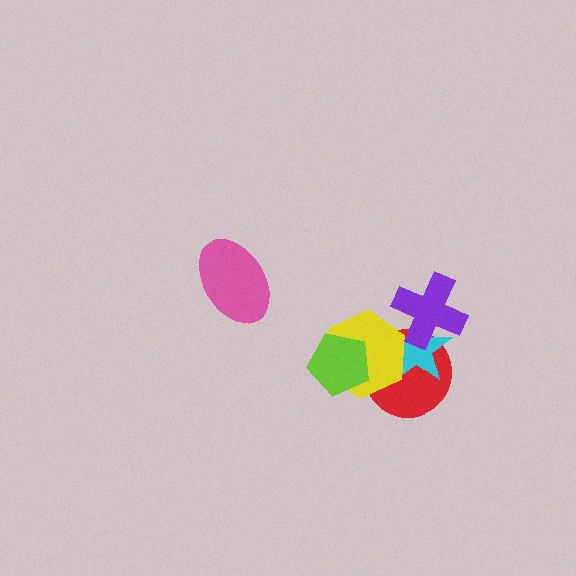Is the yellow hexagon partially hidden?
Yes, it is partially covered by another shape.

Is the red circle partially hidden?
Yes, it is partially covered by another shape.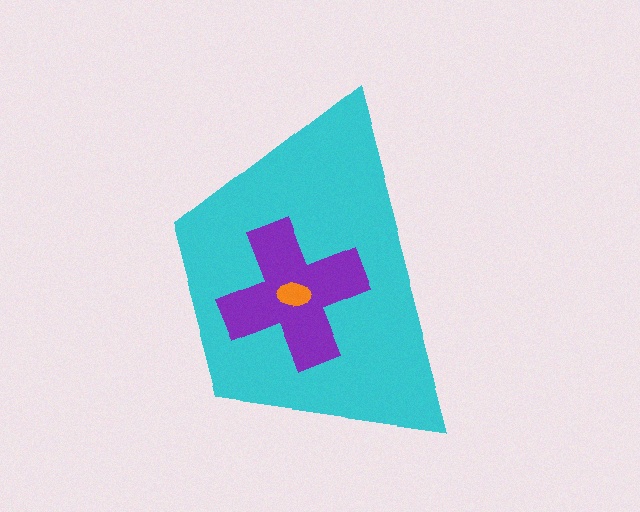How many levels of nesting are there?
3.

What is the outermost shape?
The cyan trapezoid.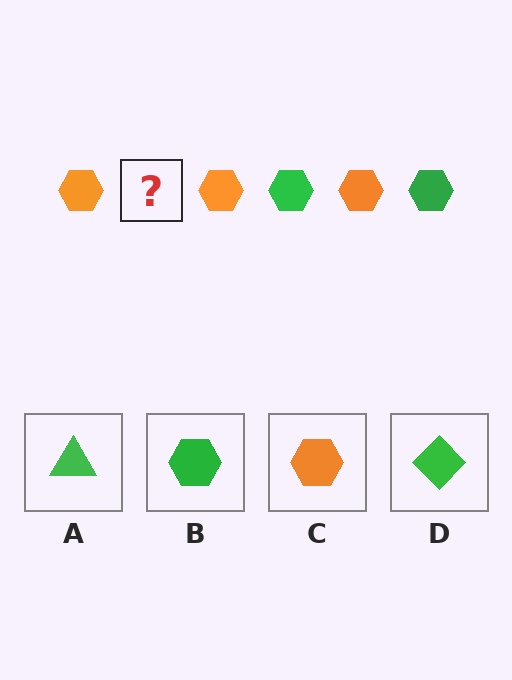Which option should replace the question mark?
Option B.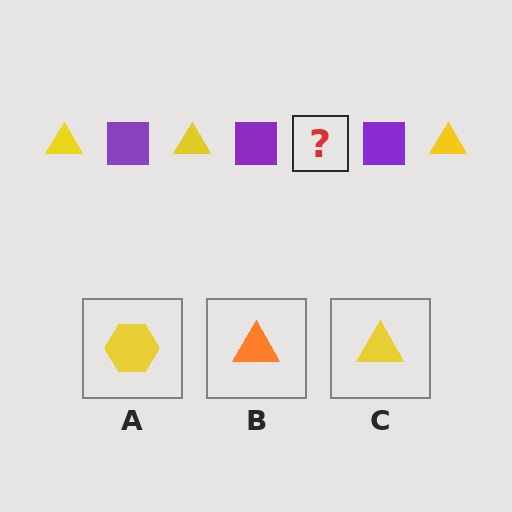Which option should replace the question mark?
Option C.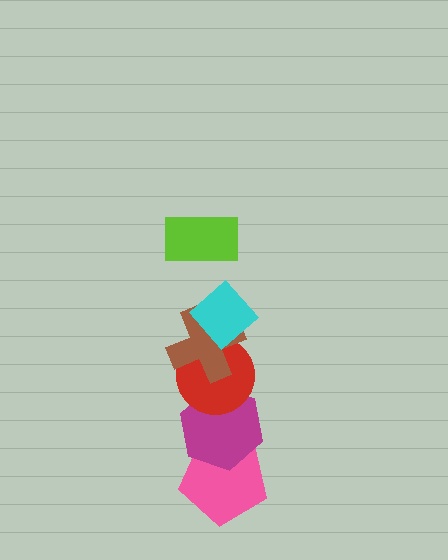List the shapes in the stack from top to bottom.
From top to bottom: the lime rectangle, the cyan diamond, the brown cross, the red circle, the magenta hexagon, the pink pentagon.